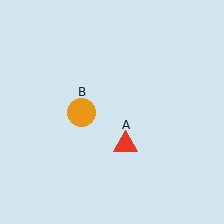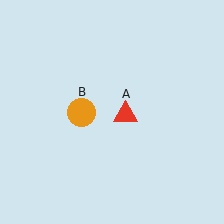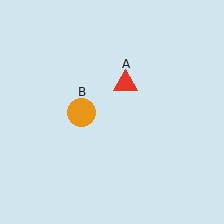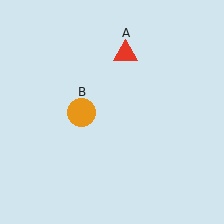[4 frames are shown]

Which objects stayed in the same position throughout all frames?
Orange circle (object B) remained stationary.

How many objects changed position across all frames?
1 object changed position: red triangle (object A).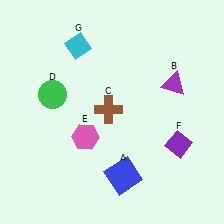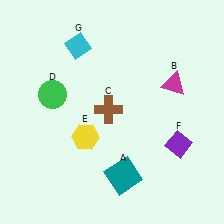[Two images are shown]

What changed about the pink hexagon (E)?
In Image 1, E is pink. In Image 2, it changed to yellow.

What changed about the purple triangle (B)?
In Image 1, B is purple. In Image 2, it changed to magenta.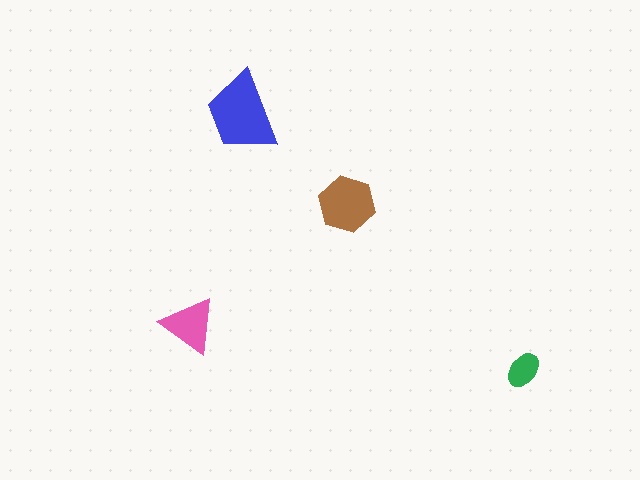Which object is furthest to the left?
The pink triangle is leftmost.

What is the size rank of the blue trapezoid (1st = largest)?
1st.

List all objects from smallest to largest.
The green ellipse, the pink triangle, the brown hexagon, the blue trapezoid.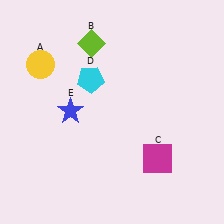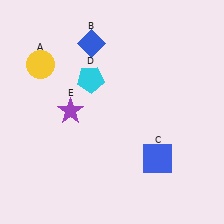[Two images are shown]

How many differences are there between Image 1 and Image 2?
There are 3 differences between the two images.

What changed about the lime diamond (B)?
In Image 1, B is lime. In Image 2, it changed to blue.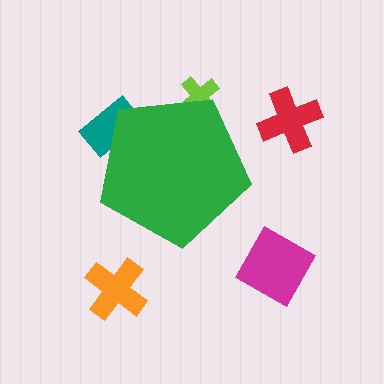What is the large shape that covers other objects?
A green pentagon.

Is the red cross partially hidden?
No, the red cross is fully visible.